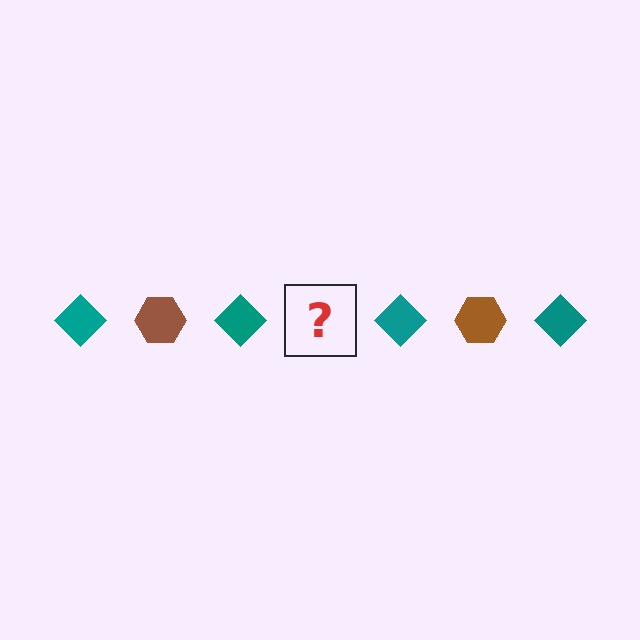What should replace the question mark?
The question mark should be replaced with a brown hexagon.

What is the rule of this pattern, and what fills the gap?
The rule is that the pattern alternates between teal diamond and brown hexagon. The gap should be filled with a brown hexagon.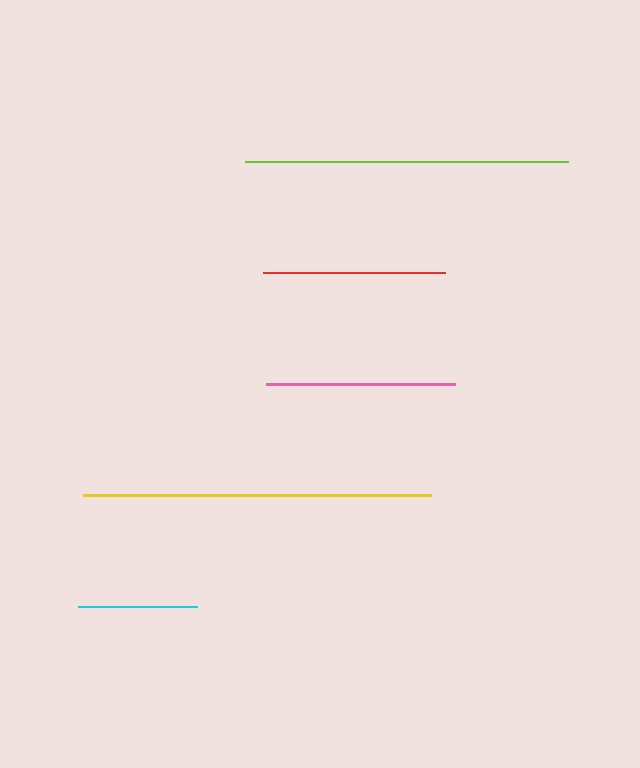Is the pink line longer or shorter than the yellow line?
The yellow line is longer than the pink line.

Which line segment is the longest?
The yellow line is the longest at approximately 348 pixels.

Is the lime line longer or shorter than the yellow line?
The yellow line is longer than the lime line.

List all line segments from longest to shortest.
From longest to shortest: yellow, lime, pink, red, cyan.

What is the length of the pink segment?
The pink segment is approximately 189 pixels long.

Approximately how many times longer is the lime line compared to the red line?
The lime line is approximately 1.8 times the length of the red line.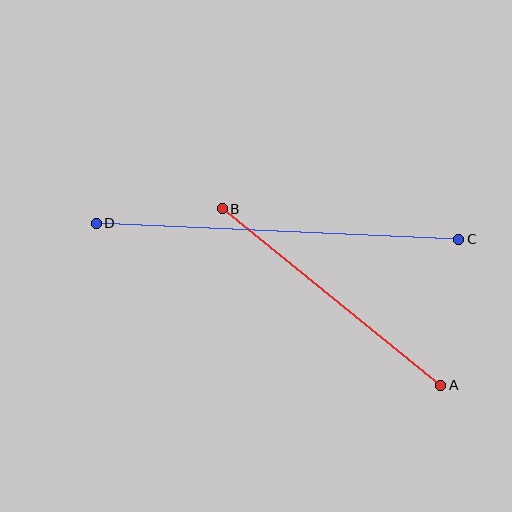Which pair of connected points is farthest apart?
Points C and D are farthest apart.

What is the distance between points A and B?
The distance is approximately 281 pixels.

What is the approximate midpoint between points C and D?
The midpoint is at approximately (277, 231) pixels.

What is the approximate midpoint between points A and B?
The midpoint is at approximately (332, 297) pixels.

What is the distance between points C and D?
The distance is approximately 363 pixels.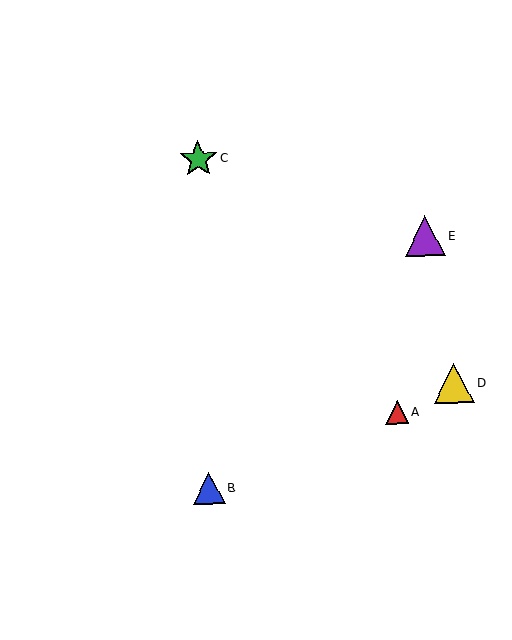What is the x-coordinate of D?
Object D is at x≈454.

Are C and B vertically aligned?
Yes, both are at x≈198.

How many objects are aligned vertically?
2 objects (B, C) are aligned vertically.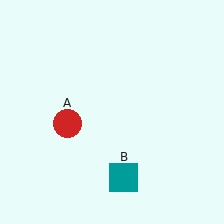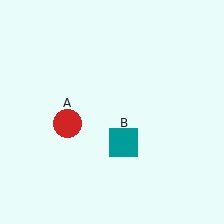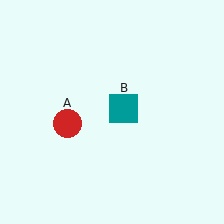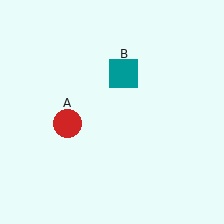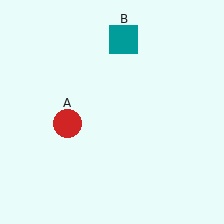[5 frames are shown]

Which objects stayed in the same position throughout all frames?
Red circle (object A) remained stationary.